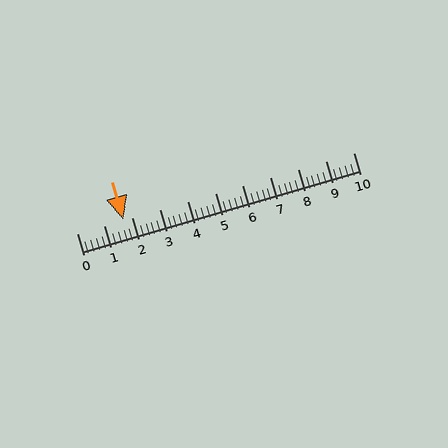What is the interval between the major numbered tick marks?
The major tick marks are spaced 1 units apart.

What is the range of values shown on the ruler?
The ruler shows values from 0 to 10.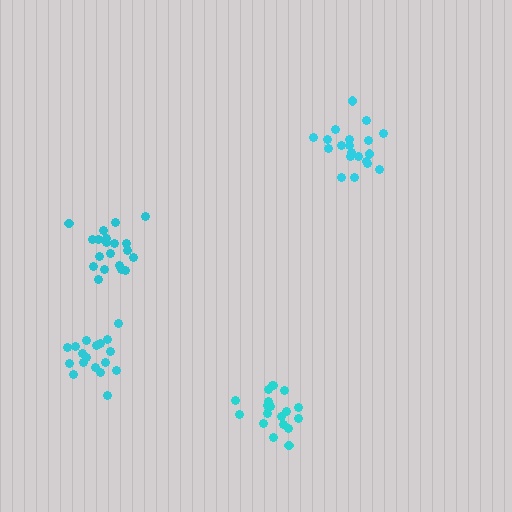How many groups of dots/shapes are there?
There are 4 groups.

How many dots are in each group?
Group 1: 18 dots, Group 2: 20 dots, Group 3: 20 dots, Group 4: 20 dots (78 total).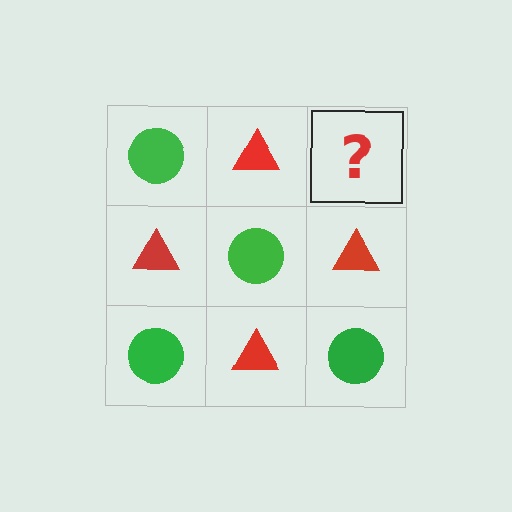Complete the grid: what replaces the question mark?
The question mark should be replaced with a green circle.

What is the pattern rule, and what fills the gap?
The rule is that it alternates green circle and red triangle in a checkerboard pattern. The gap should be filled with a green circle.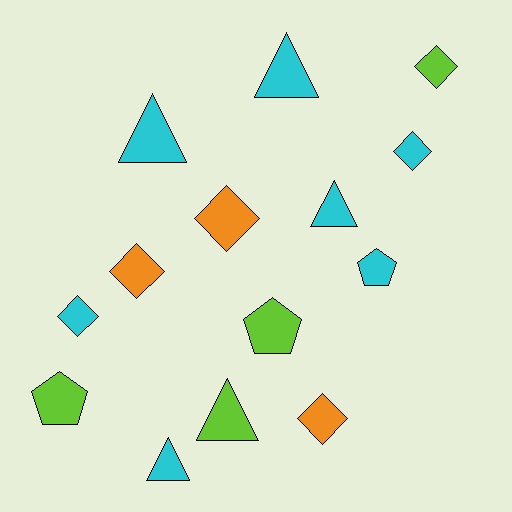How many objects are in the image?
There are 14 objects.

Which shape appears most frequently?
Diamond, with 6 objects.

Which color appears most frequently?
Cyan, with 7 objects.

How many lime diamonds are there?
There is 1 lime diamond.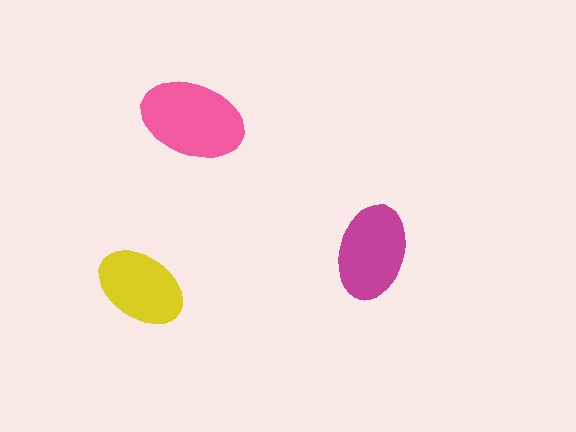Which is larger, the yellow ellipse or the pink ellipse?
The pink one.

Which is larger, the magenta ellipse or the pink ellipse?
The pink one.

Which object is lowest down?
The yellow ellipse is bottommost.